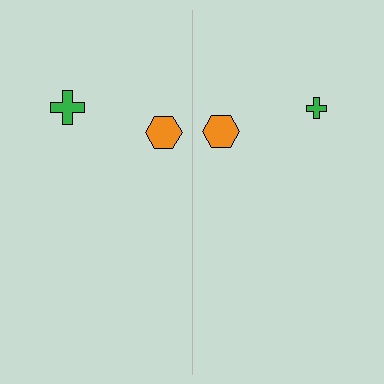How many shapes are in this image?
There are 4 shapes in this image.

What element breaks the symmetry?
The green cross on the right side has a different size than its mirror counterpart.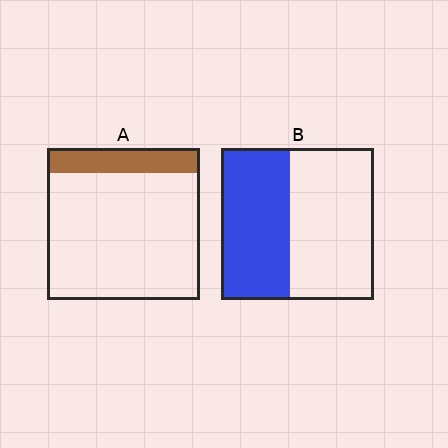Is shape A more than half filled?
No.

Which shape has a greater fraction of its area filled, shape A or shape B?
Shape B.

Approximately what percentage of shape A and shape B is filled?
A is approximately 15% and B is approximately 45%.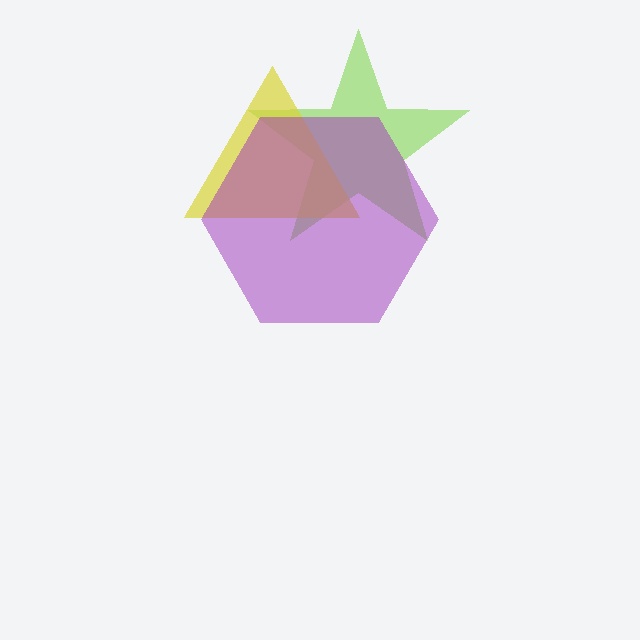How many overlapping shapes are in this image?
There are 3 overlapping shapes in the image.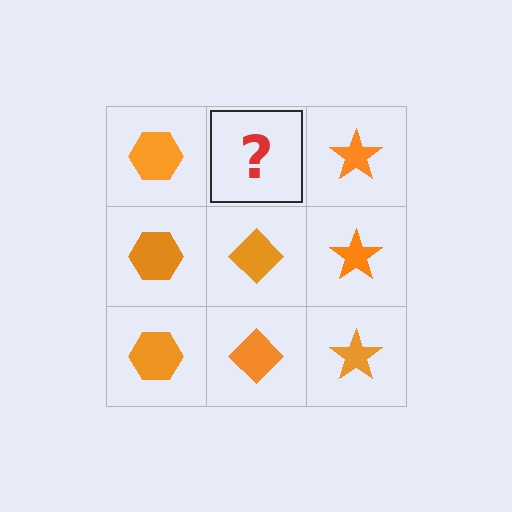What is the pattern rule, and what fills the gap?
The rule is that each column has a consistent shape. The gap should be filled with an orange diamond.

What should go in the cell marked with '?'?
The missing cell should contain an orange diamond.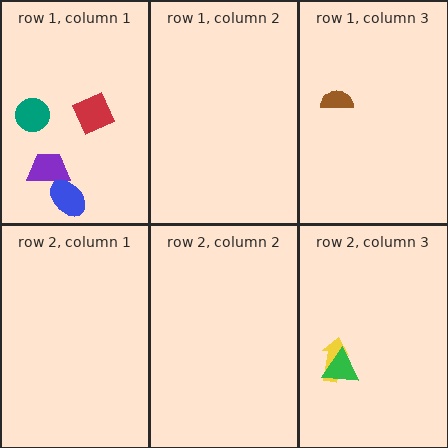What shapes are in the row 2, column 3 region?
The yellow arrow, the green triangle.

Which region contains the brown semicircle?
The row 1, column 3 region.